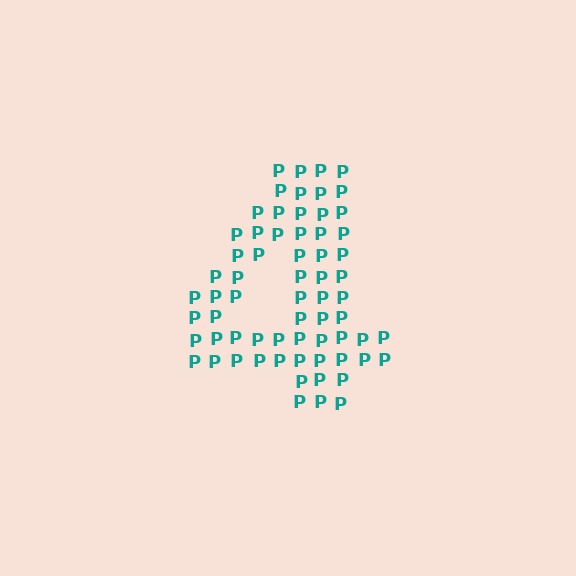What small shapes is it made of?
It is made of small letter P's.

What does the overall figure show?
The overall figure shows the digit 4.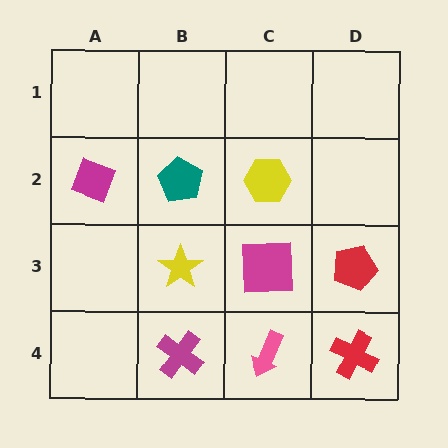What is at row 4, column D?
A red cross.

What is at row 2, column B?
A teal pentagon.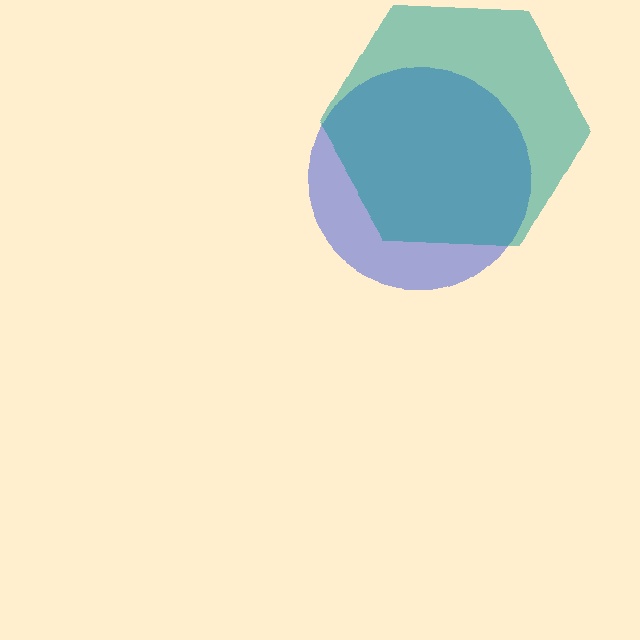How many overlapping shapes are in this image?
There are 2 overlapping shapes in the image.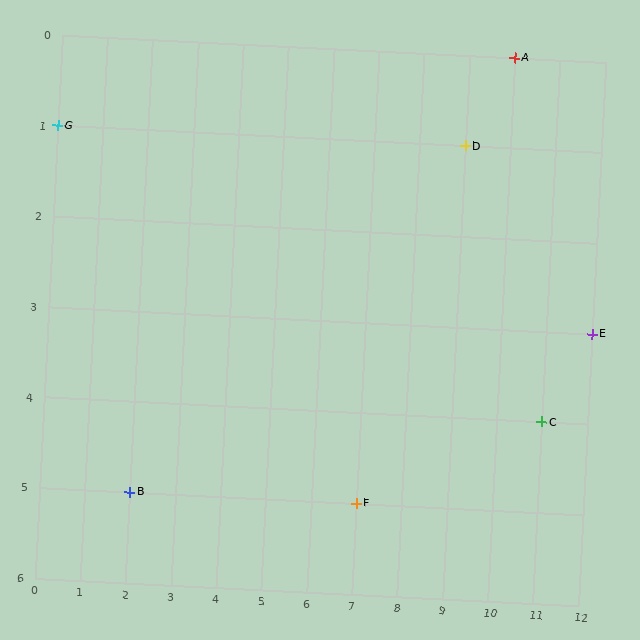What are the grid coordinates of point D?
Point D is at grid coordinates (9, 1).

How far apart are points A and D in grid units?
Points A and D are 1 column and 1 row apart (about 1.4 grid units diagonally).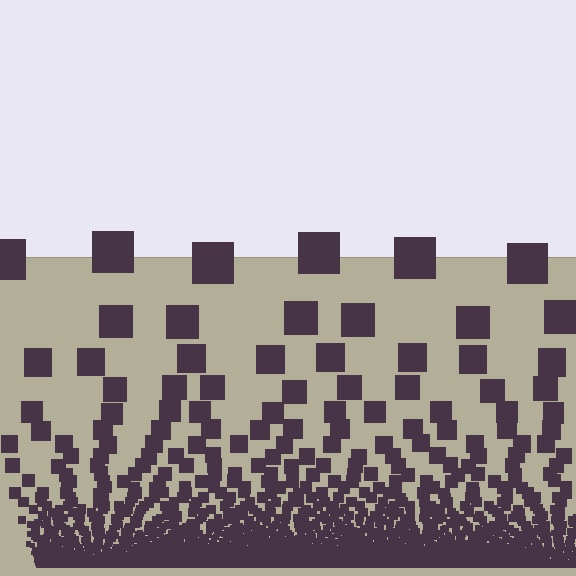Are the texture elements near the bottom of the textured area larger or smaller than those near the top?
Smaller. The gradient is inverted — elements near the bottom are smaller and denser.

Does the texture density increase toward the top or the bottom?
Density increases toward the bottom.